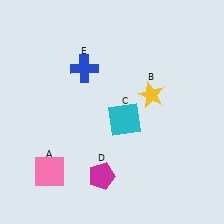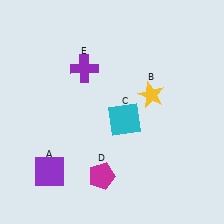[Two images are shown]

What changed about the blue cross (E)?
In Image 1, E is blue. In Image 2, it changed to purple.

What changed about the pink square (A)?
In Image 1, A is pink. In Image 2, it changed to purple.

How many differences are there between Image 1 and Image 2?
There are 2 differences between the two images.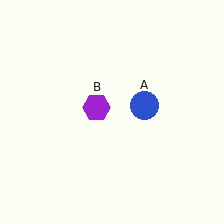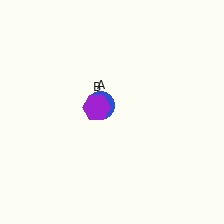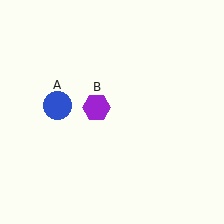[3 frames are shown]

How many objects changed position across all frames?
1 object changed position: blue circle (object A).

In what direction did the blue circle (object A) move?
The blue circle (object A) moved left.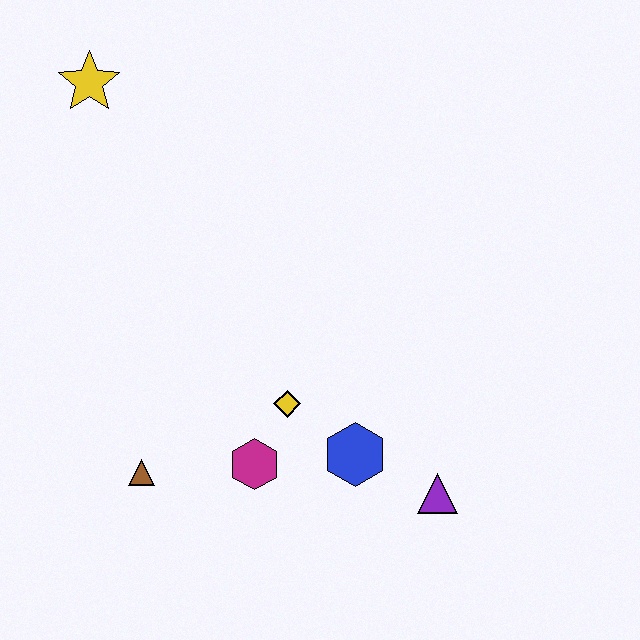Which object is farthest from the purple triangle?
The yellow star is farthest from the purple triangle.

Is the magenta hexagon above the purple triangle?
Yes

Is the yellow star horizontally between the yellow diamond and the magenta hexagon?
No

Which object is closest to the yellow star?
The yellow diamond is closest to the yellow star.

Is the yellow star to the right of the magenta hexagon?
No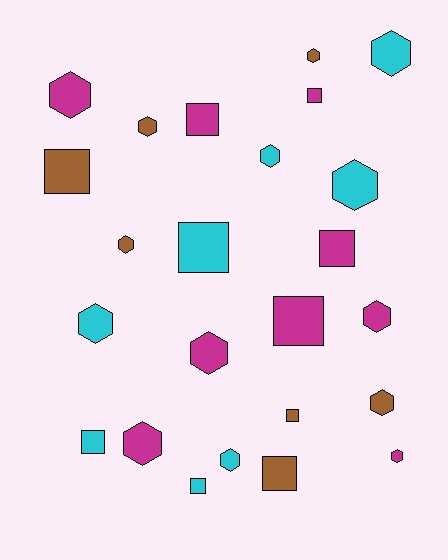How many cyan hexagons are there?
There are 5 cyan hexagons.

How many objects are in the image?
There are 24 objects.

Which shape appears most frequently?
Hexagon, with 14 objects.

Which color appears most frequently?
Magenta, with 9 objects.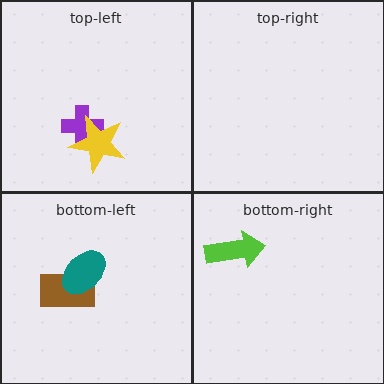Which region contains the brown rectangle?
The bottom-left region.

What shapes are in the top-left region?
The purple cross, the yellow star.